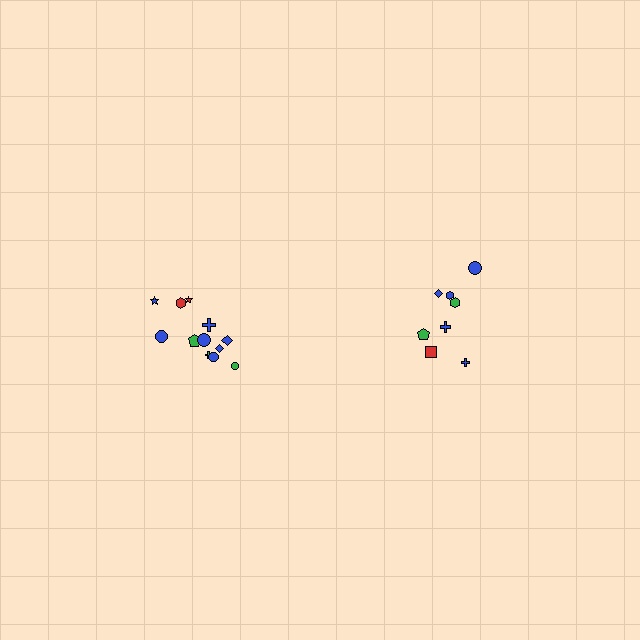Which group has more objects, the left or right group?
The left group.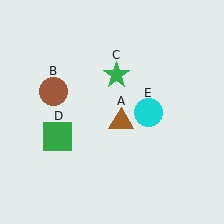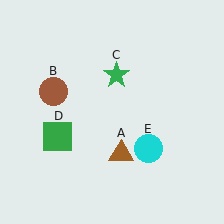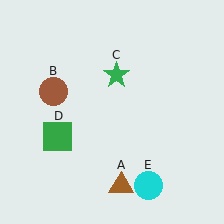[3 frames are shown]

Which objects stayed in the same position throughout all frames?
Brown circle (object B) and green star (object C) and green square (object D) remained stationary.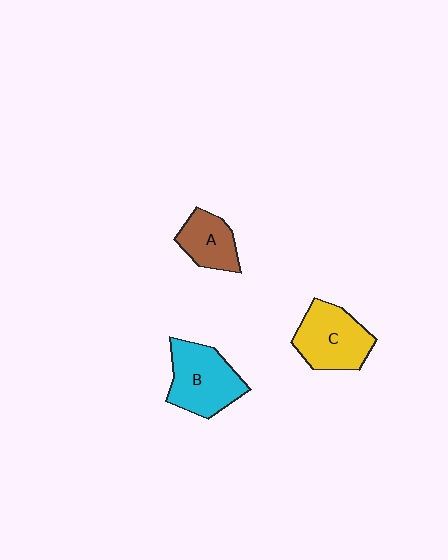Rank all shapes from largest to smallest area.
From largest to smallest: B (cyan), C (yellow), A (brown).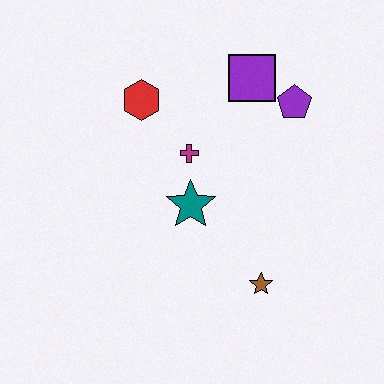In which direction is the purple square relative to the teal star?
The purple square is above the teal star.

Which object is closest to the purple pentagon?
The purple square is closest to the purple pentagon.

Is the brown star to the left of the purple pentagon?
Yes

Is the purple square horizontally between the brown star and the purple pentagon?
No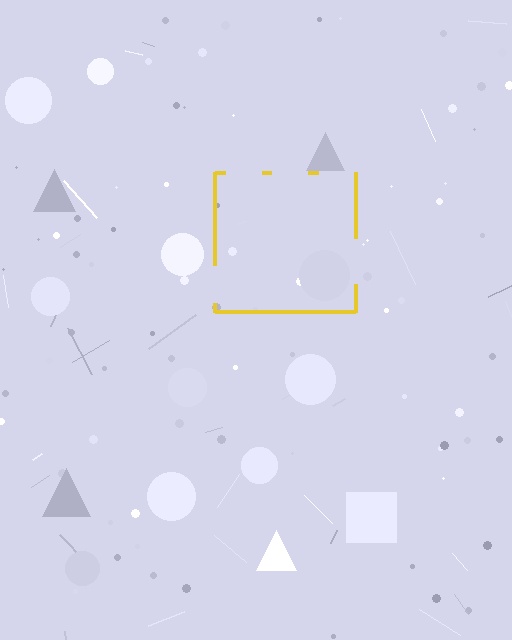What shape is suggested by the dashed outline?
The dashed outline suggests a square.